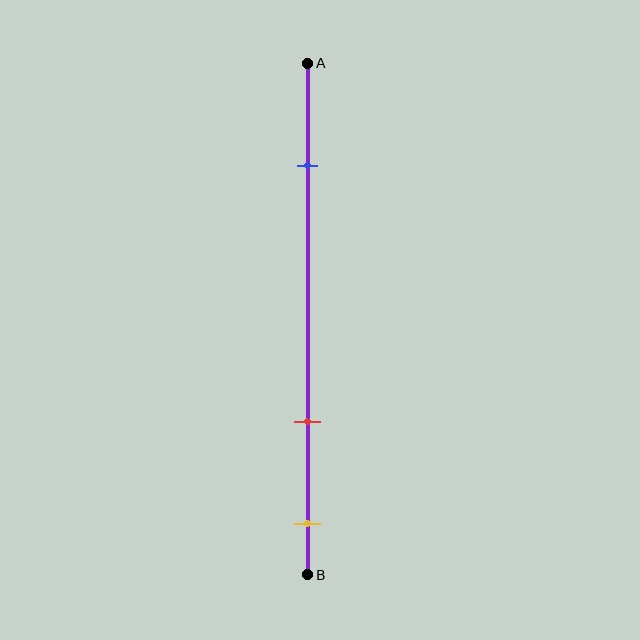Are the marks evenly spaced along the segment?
No, the marks are not evenly spaced.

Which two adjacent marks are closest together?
The red and yellow marks are the closest adjacent pair.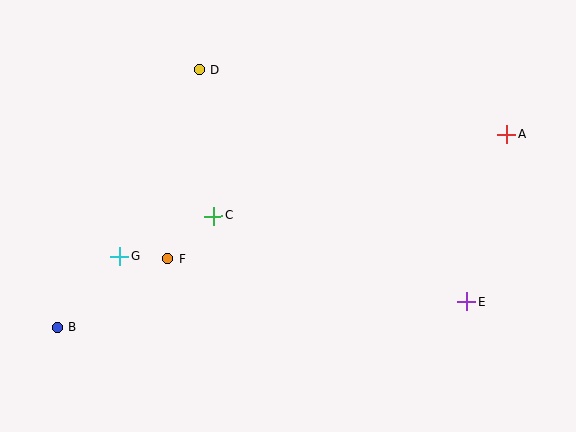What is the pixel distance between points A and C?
The distance between A and C is 305 pixels.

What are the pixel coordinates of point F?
Point F is at (168, 259).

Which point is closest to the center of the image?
Point C at (214, 216) is closest to the center.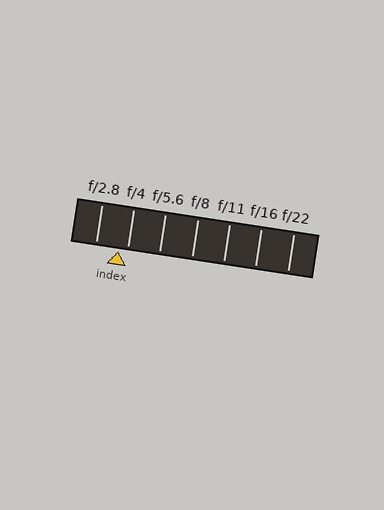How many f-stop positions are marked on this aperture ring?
There are 7 f-stop positions marked.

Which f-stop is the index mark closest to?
The index mark is closest to f/4.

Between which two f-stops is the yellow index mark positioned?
The index mark is between f/2.8 and f/4.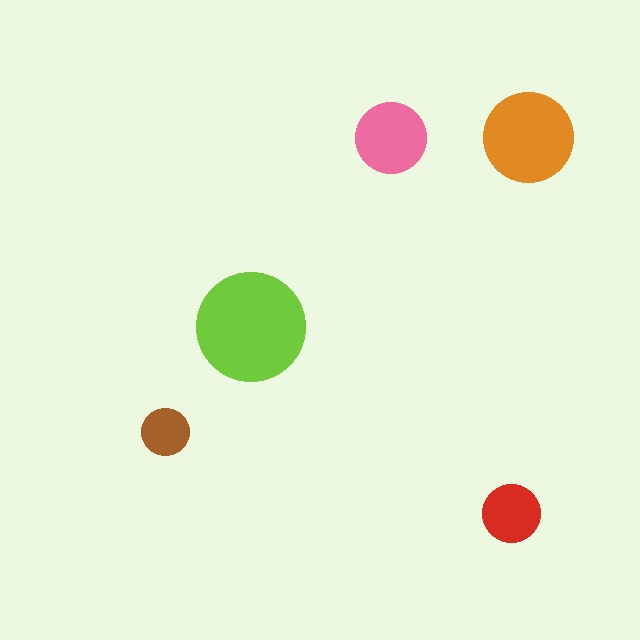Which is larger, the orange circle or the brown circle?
The orange one.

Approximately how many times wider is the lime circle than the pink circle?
About 1.5 times wider.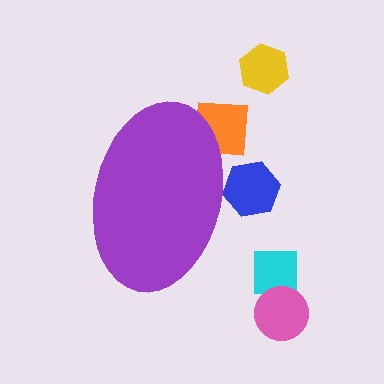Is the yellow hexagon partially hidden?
No, the yellow hexagon is fully visible.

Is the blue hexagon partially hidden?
Yes, the blue hexagon is partially hidden behind the purple ellipse.